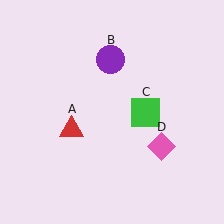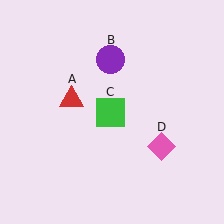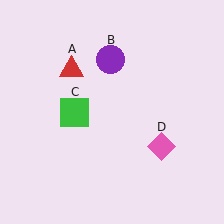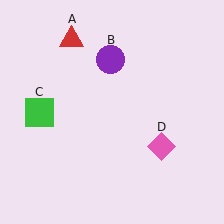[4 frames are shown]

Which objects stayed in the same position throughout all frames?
Purple circle (object B) and pink diamond (object D) remained stationary.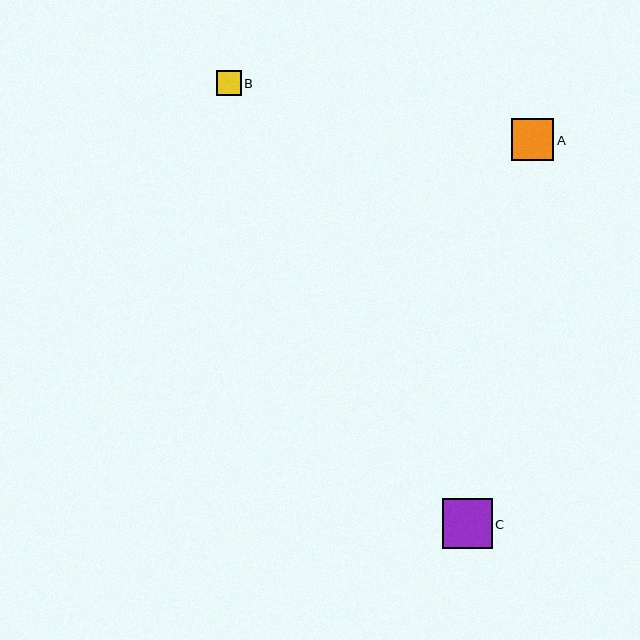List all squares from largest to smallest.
From largest to smallest: C, A, B.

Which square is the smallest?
Square B is the smallest with a size of approximately 25 pixels.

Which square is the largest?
Square C is the largest with a size of approximately 50 pixels.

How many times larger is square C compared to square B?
Square C is approximately 2.0 times the size of square B.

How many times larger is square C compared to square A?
Square C is approximately 1.2 times the size of square A.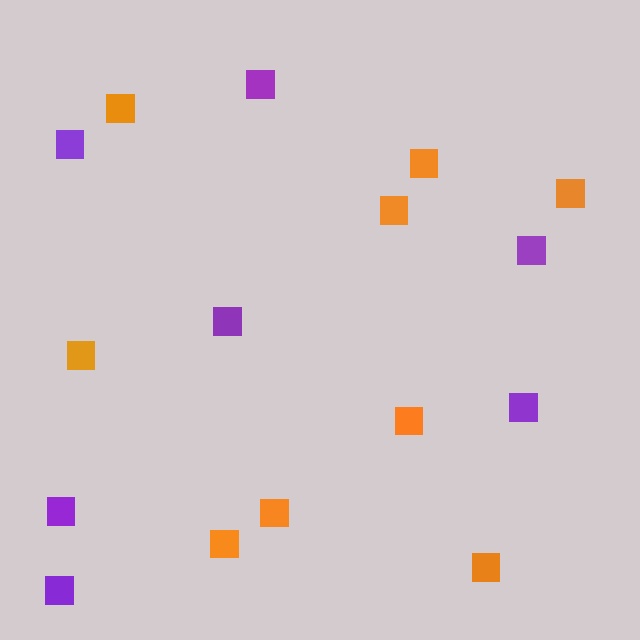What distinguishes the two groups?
There are 2 groups: one group of purple squares (7) and one group of orange squares (9).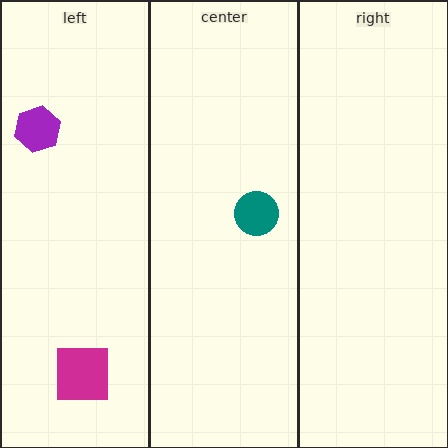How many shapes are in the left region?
2.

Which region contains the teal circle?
The center region.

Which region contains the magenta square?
The left region.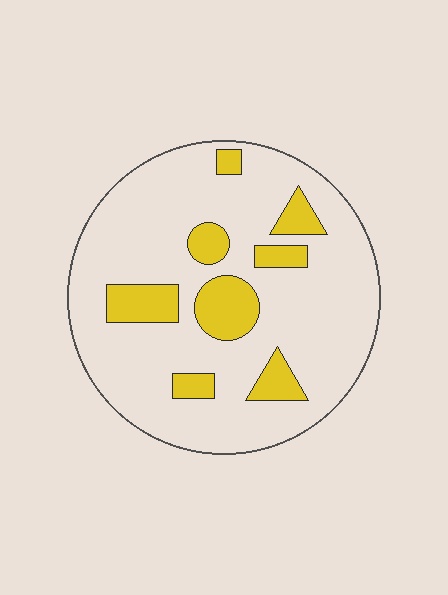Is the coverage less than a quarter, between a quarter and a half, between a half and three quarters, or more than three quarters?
Less than a quarter.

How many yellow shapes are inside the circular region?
8.